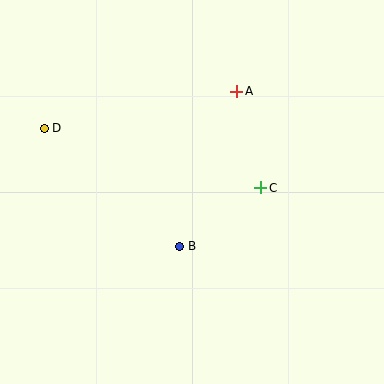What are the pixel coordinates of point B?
Point B is at (180, 246).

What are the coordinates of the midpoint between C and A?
The midpoint between C and A is at (249, 140).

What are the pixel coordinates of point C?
Point C is at (261, 188).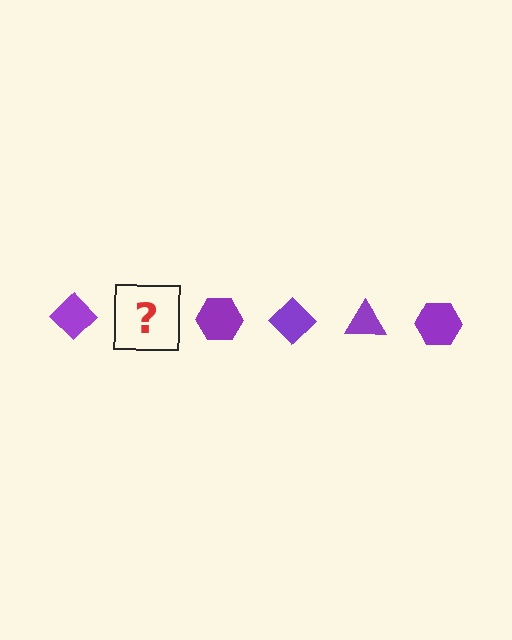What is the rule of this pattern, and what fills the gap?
The rule is that the pattern cycles through diamond, triangle, hexagon shapes in purple. The gap should be filled with a purple triangle.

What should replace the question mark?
The question mark should be replaced with a purple triangle.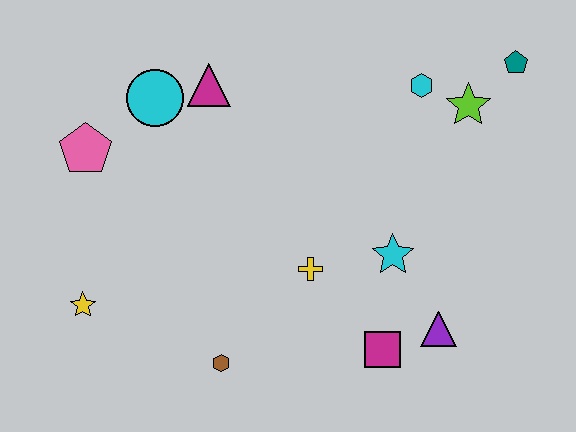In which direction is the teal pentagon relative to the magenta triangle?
The teal pentagon is to the right of the magenta triangle.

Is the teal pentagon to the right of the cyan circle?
Yes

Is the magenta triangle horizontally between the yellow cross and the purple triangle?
No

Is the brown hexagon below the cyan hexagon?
Yes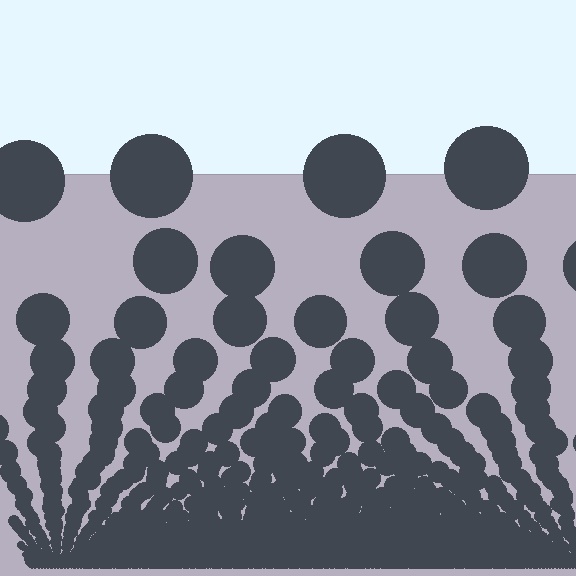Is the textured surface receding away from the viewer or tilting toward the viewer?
The surface appears to tilt toward the viewer. Texture elements get larger and sparser toward the top.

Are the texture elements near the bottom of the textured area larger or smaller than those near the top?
Smaller. The gradient is inverted — elements near the bottom are smaller and denser.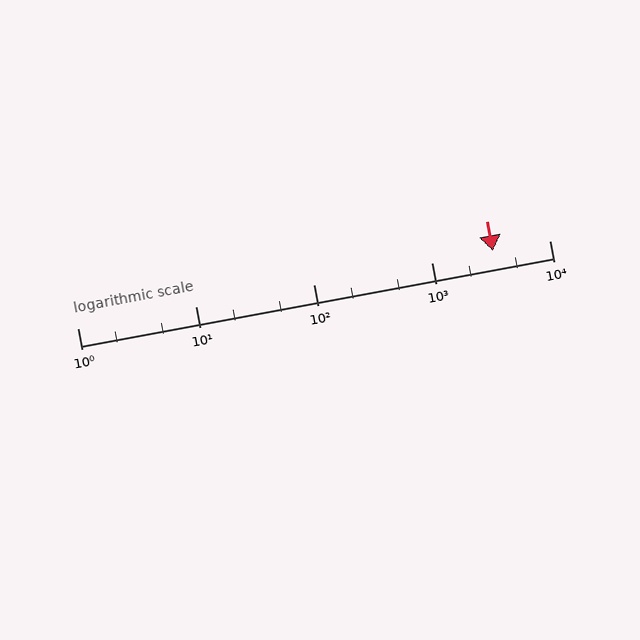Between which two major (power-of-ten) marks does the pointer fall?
The pointer is between 1000 and 10000.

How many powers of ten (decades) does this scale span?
The scale spans 4 decades, from 1 to 10000.